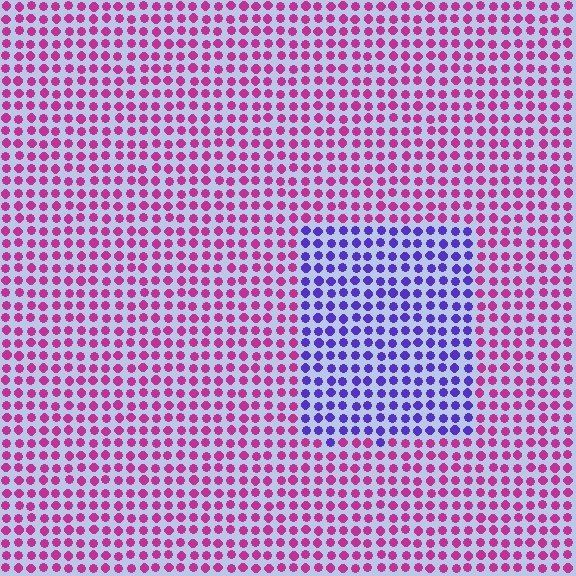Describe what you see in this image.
The image is filled with small magenta elements in a uniform arrangement. A rectangle-shaped region is visible where the elements are tinted to a slightly different hue, forming a subtle color boundary.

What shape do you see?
I see a rectangle.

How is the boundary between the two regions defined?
The boundary is defined purely by a slight shift in hue (about 64 degrees). Spacing, size, and orientation are identical on both sides.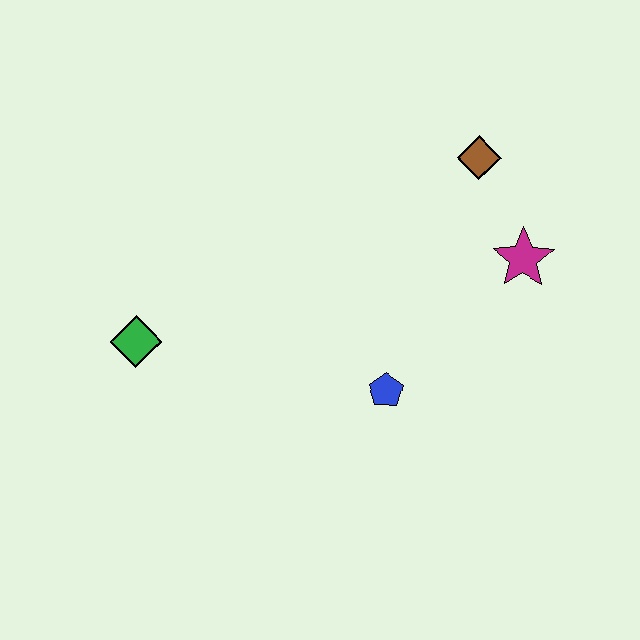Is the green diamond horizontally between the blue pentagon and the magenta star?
No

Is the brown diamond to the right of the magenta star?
No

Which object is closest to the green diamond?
The blue pentagon is closest to the green diamond.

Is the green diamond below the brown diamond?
Yes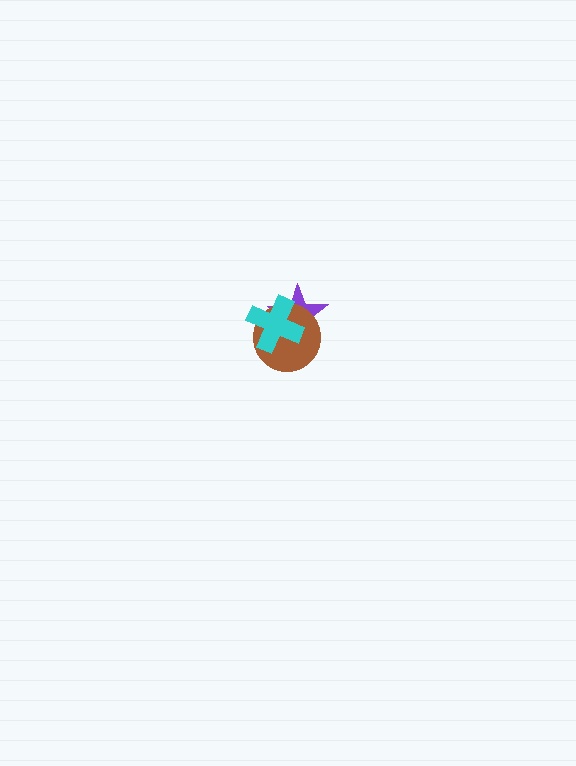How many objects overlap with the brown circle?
2 objects overlap with the brown circle.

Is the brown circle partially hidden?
Yes, it is partially covered by another shape.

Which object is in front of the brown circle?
The cyan cross is in front of the brown circle.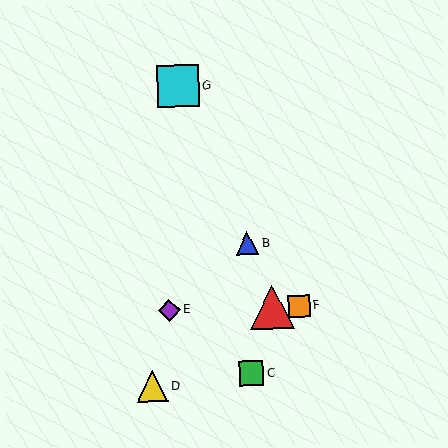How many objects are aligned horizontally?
3 objects (A, E, F) are aligned horizontally.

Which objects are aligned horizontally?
Objects A, E, F are aligned horizontally.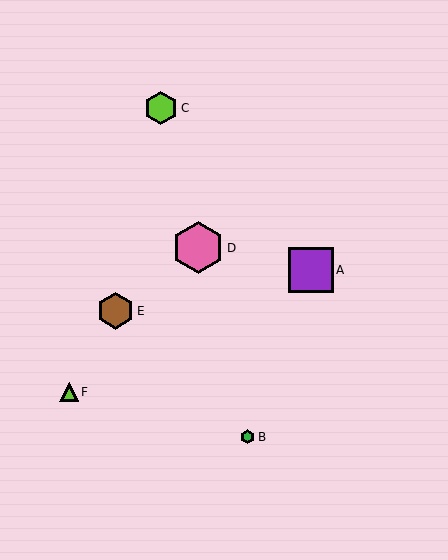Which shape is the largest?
The pink hexagon (labeled D) is the largest.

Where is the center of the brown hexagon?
The center of the brown hexagon is at (116, 311).